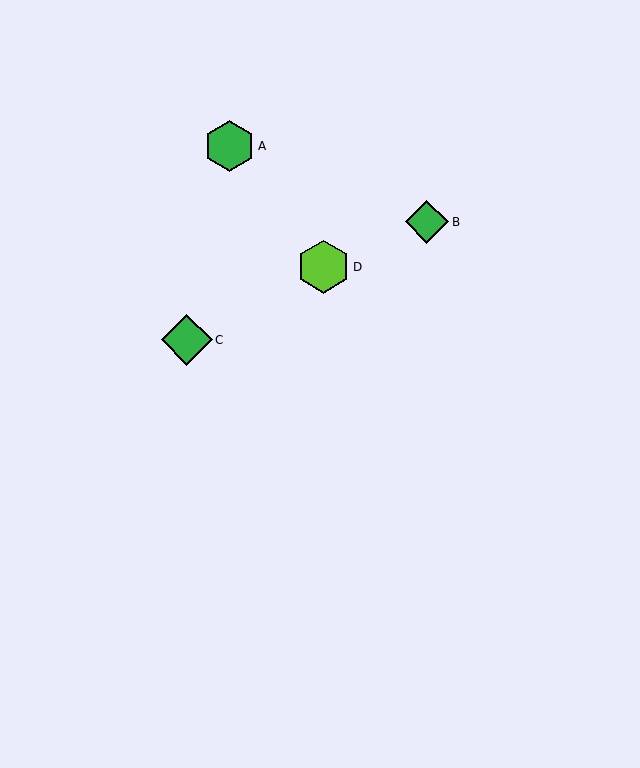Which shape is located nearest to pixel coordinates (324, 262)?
The lime hexagon (labeled D) at (323, 267) is nearest to that location.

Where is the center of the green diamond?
The center of the green diamond is at (187, 340).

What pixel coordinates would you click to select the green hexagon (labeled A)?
Click at (229, 146) to select the green hexagon A.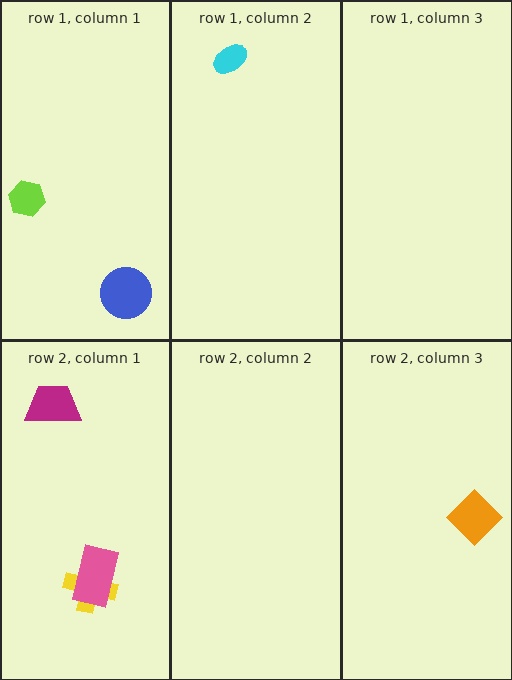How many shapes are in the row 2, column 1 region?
3.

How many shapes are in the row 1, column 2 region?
1.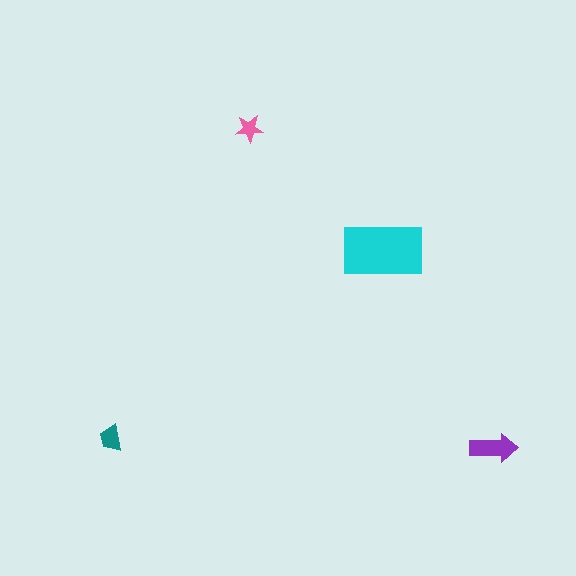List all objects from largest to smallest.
The cyan rectangle, the purple arrow, the teal trapezoid, the pink star.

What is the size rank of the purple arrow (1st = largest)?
2nd.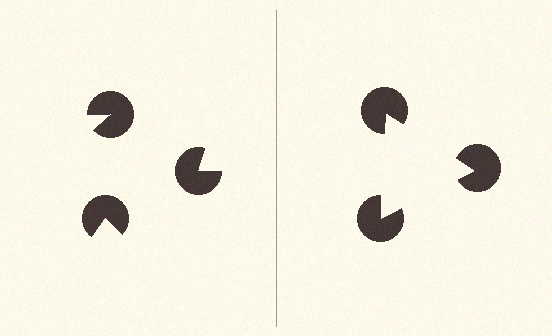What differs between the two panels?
The pac-man discs are positioned identically on both sides; only the wedge orientations differ. On the right they align to a triangle; on the left they are misaligned.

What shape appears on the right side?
An illusory triangle.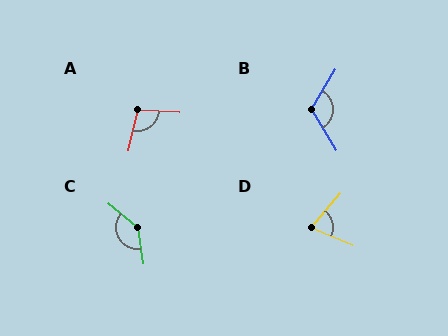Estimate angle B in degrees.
Approximately 117 degrees.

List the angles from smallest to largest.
D (72°), A (99°), B (117°), C (138°).